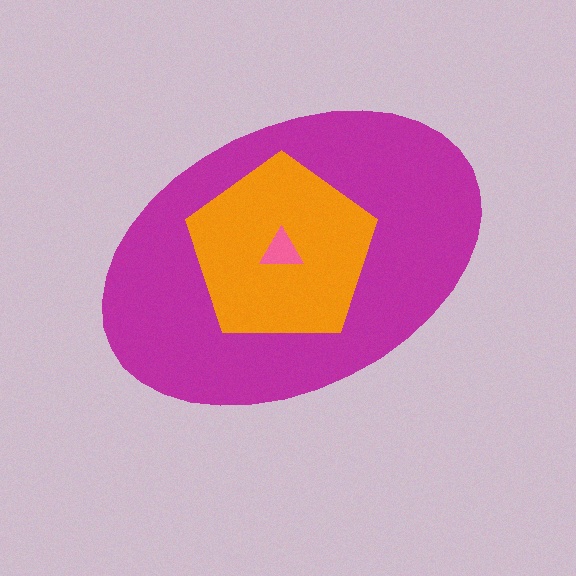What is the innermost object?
The pink triangle.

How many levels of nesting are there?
3.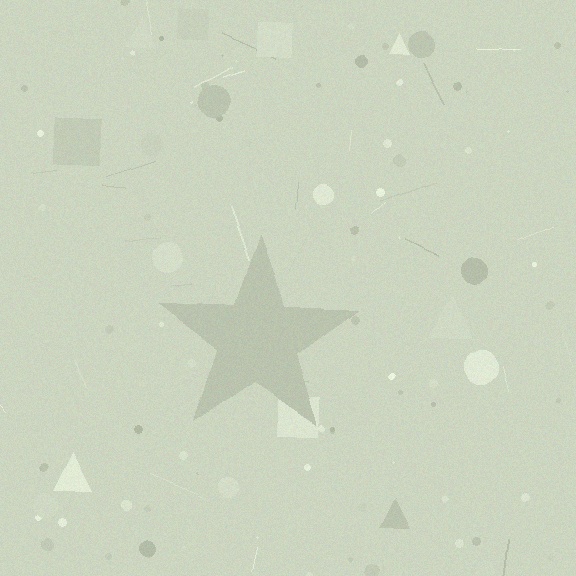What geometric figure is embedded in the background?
A star is embedded in the background.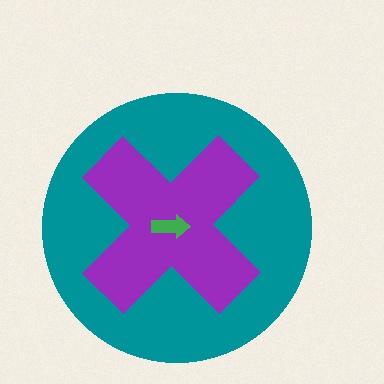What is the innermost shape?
The green arrow.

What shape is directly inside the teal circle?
The purple cross.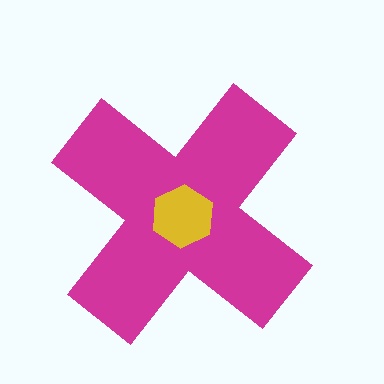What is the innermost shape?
The yellow hexagon.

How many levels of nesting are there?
2.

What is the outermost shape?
The magenta cross.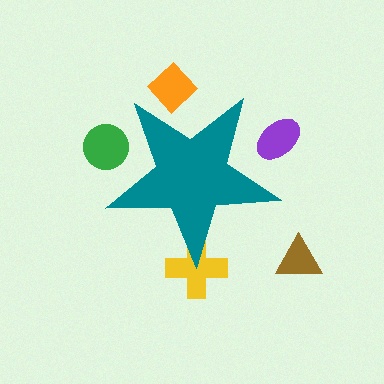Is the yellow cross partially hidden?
Yes, the yellow cross is partially hidden behind the teal star.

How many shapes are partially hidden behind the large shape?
4 shapes are partially hidden.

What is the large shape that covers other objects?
A teal star.